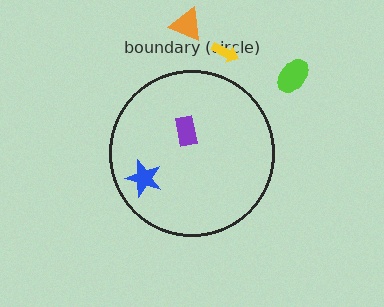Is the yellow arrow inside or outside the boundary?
Outside.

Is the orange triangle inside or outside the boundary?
Outside.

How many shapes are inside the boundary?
2 inside, 3 outside.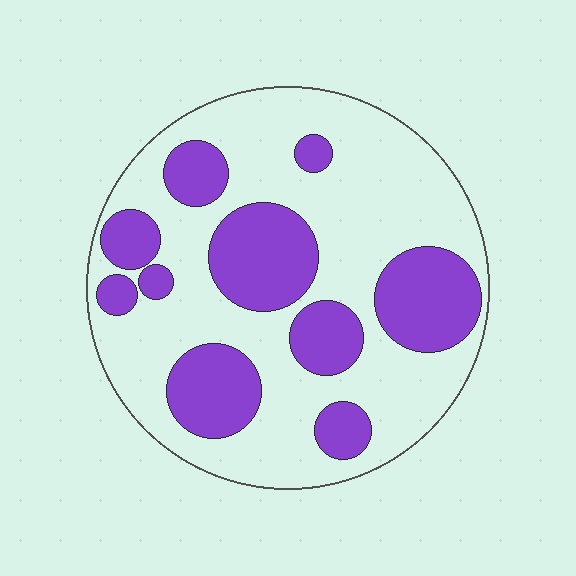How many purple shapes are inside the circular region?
10.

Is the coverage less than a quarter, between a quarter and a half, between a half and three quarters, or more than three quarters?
Between a quarter and a half.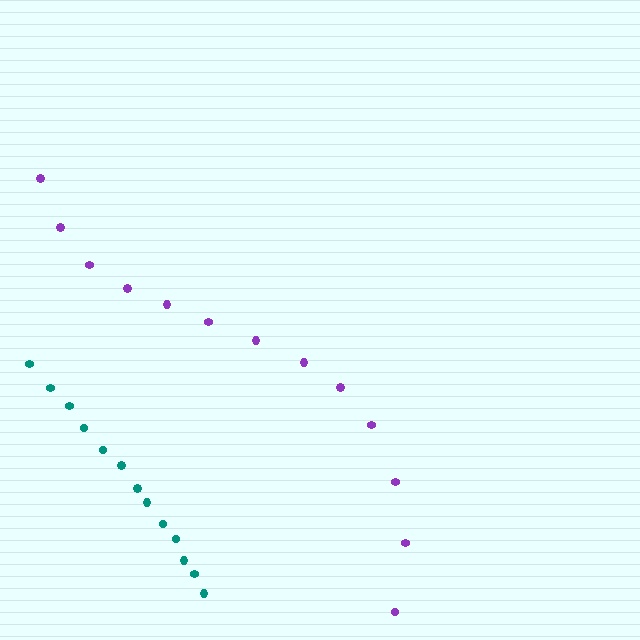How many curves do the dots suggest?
There are 2 distinct paths.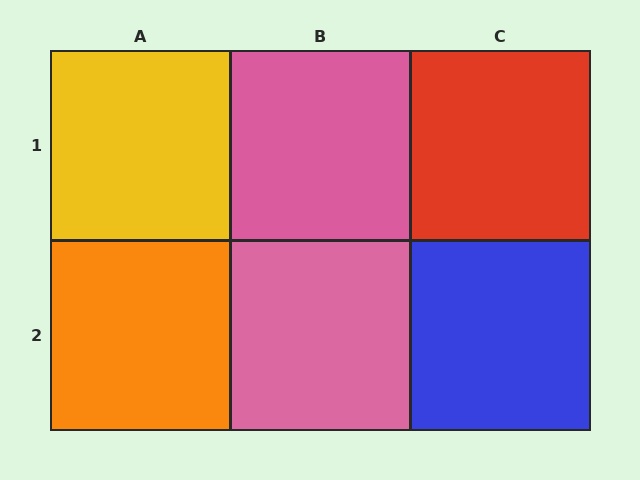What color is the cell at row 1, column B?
Pink.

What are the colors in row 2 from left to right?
Orange, pink, blue.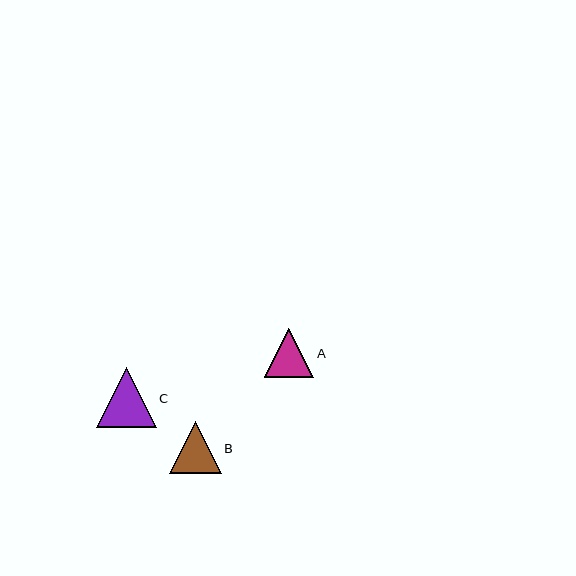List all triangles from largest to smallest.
From largest to smallest: C, B, A.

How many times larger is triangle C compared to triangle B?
Triangle C is approximately 1.1 times the size of triangle B.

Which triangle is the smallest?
Triangle A is the smallest with a size of approximately 49 pixels.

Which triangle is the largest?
Triangle C is the largest with a size of approximately 59 pixels.